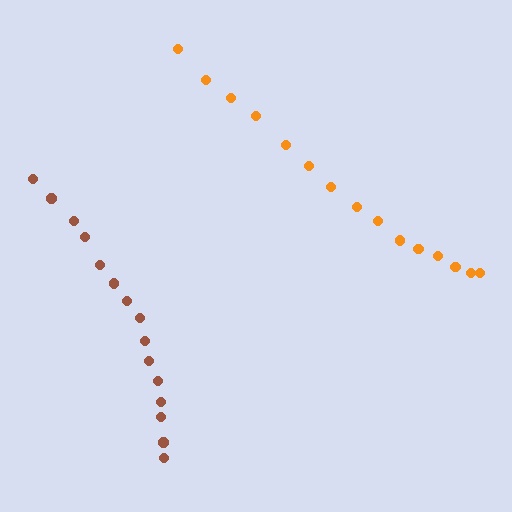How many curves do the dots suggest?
There are 2 distinct paths.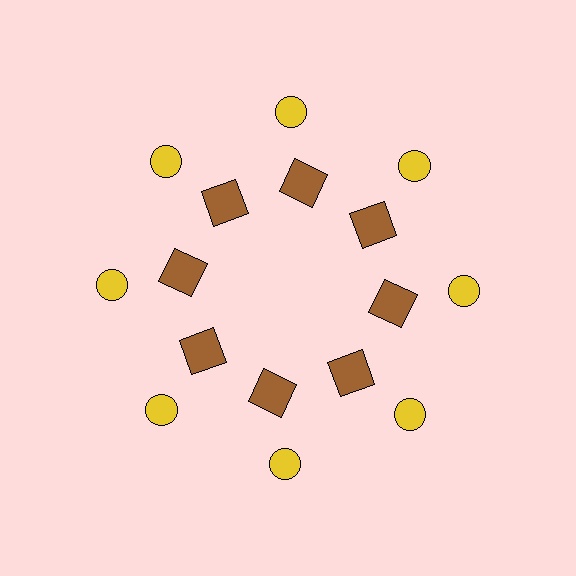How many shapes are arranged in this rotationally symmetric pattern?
There are 16 shapes, arranged in 8 groups of 2.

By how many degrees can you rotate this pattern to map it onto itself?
The pattern maps onto itself every 45 degrees of rotation.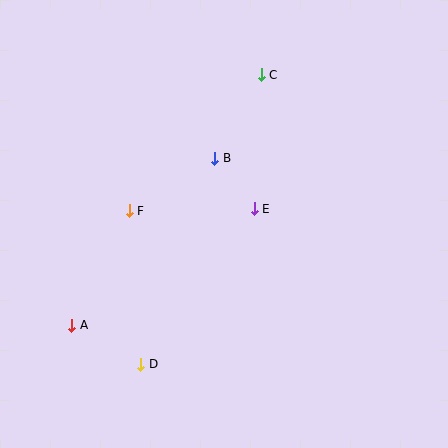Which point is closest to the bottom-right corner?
Point E is closest to the bottom-right corner.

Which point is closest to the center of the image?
Point E at (254, 209) is closest to the center.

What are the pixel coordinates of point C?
Point C is at (261, 75).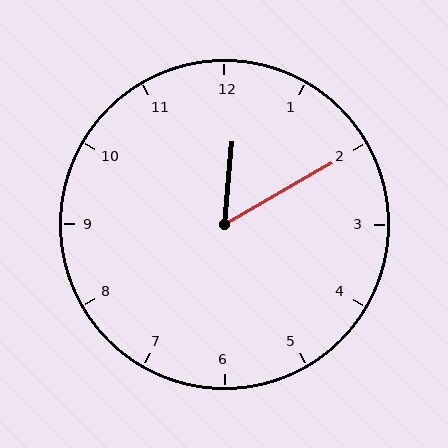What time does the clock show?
12:10.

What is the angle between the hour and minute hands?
Approximately 55 degrees.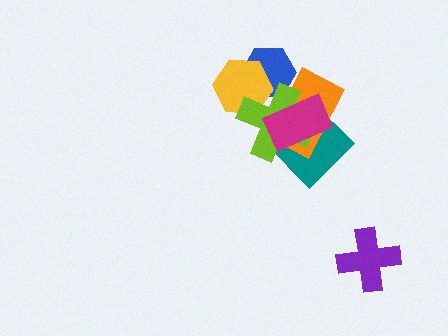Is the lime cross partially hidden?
Yes, it is partially covered by another shape.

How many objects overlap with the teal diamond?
3 objects overlap with the teal diamond.